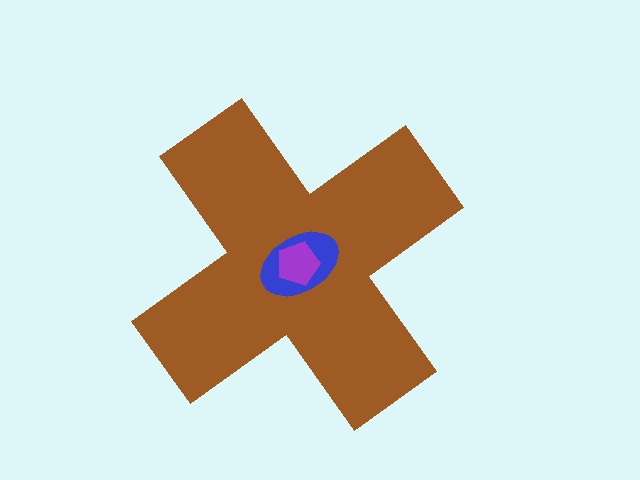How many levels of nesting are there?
3.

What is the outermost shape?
The brown cross.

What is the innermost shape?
The purple pentagon.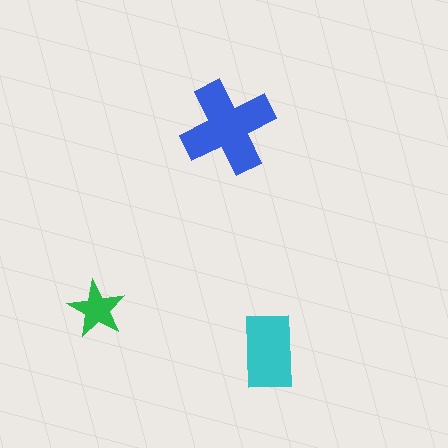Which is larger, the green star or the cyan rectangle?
The cyan rectangle.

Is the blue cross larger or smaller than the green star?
Larger.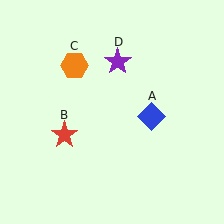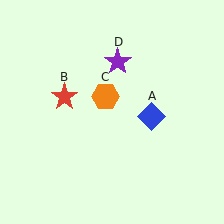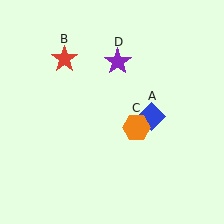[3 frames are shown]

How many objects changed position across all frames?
2 objects changed position: red star (object B), orange hexagon (object C).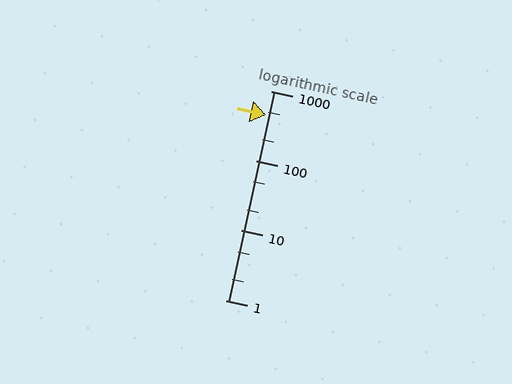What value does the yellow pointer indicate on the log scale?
The pointer indicates approximately 450.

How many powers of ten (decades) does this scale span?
The scale spans 3 decades, from 1 to 1000.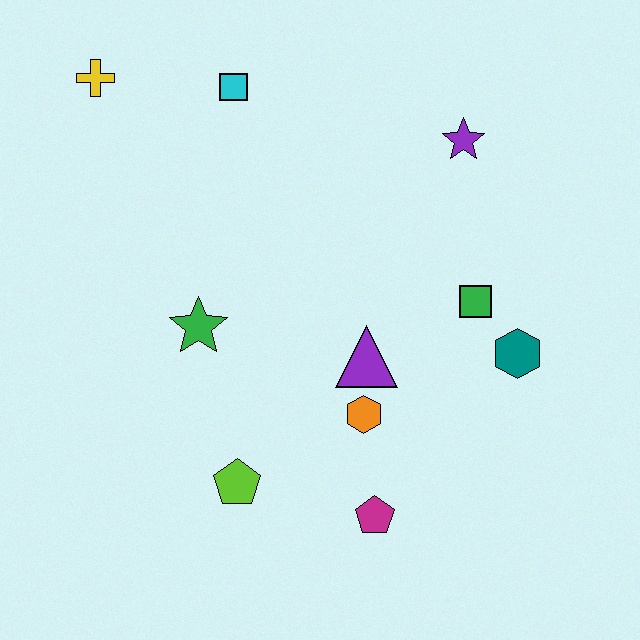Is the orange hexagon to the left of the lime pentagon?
No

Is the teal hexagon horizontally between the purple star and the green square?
No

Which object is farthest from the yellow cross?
The magenta pentagon is farthest from the yellow cross.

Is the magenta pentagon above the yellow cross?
No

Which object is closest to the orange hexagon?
The purple triangle is closest to the orange hexagon.